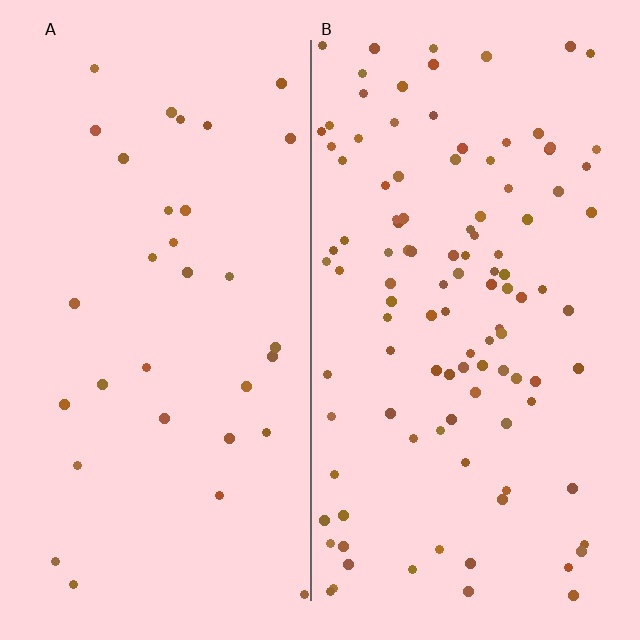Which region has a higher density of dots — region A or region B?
B (the right).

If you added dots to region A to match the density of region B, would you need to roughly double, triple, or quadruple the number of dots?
Approximately triple.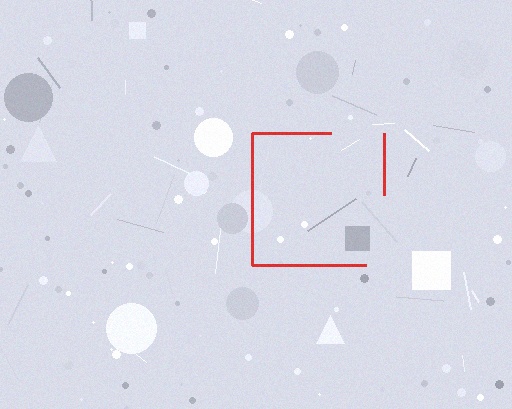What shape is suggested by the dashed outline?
The dashed outline suggests a square.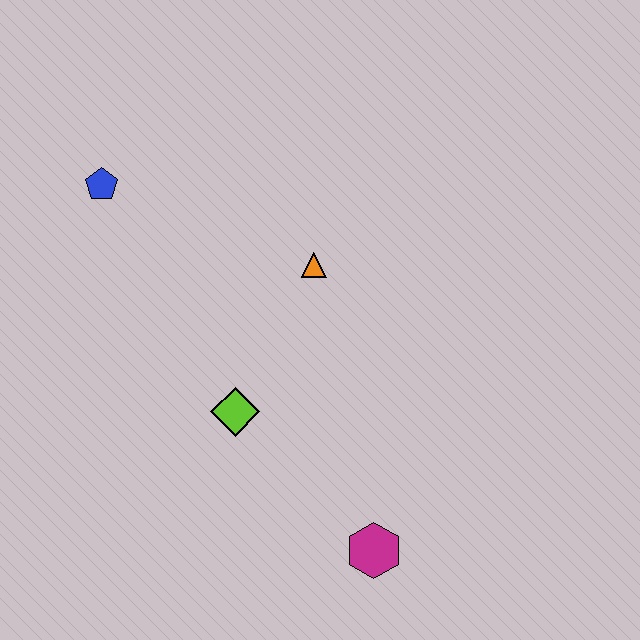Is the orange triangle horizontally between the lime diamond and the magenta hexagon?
Yes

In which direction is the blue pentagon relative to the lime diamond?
The blue pentagon is above the lime diamond.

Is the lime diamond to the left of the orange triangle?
Yes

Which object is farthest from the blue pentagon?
The magenta hexagon is farthest from the blue pentagon.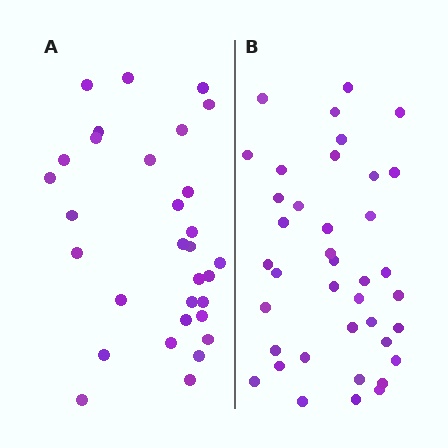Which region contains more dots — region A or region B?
Region B (the right region) has more dots.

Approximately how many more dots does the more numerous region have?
Region B has roughly 8 or so more dots than region A.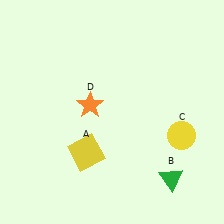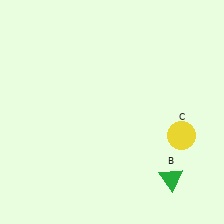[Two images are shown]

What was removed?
The orange star (D), the yellow square (A) were removed in Image 2.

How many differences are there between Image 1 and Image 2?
There are 2 differences between the two images.